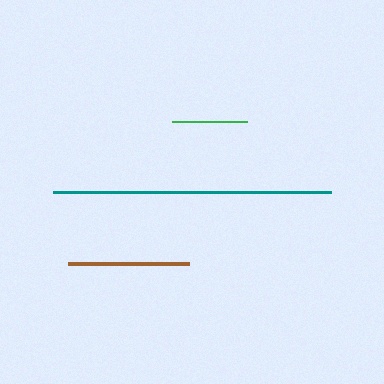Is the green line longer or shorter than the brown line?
The brown line is longer than the green line.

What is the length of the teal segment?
The teal segment is approximately 277 pixels long.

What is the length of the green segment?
The green segment is approximately 74 pixels long.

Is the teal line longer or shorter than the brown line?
The teal line is longer than the brown line.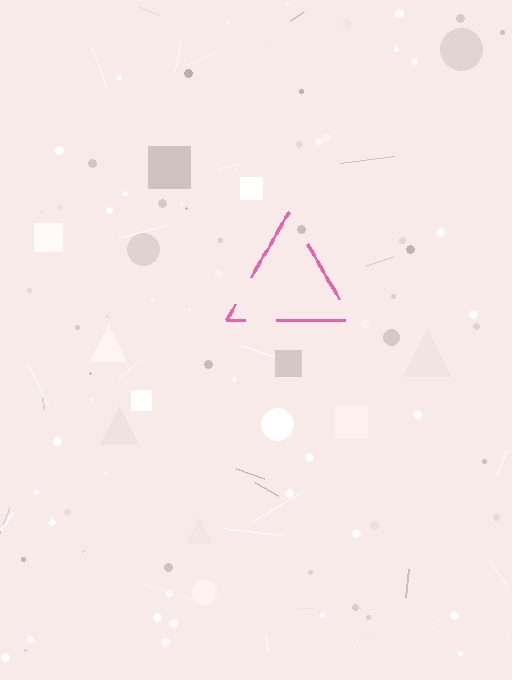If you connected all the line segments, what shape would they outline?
They would outline a triangle.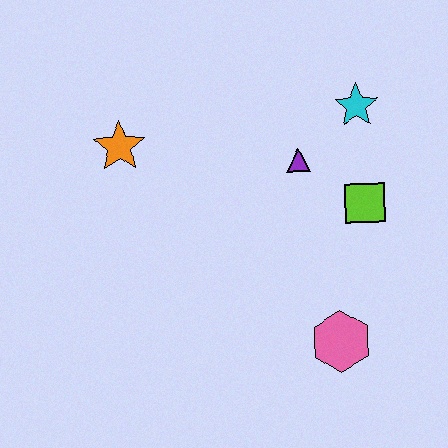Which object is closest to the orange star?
The purple triangle is closest to the orange star.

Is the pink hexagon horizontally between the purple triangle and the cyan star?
Yes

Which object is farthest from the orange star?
The pink hexagon is farthest from the orange star.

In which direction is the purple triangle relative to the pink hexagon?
The purple triangle is above the pink hexagon.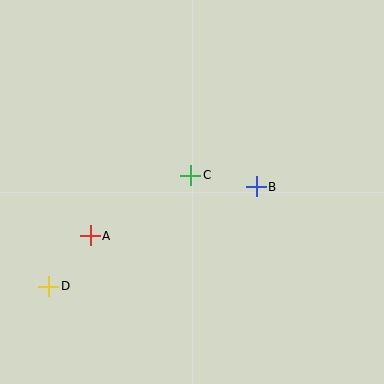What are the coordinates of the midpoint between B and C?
The midpoint between B and C is at (224, 181).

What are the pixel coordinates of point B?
Point B is at (256, 187).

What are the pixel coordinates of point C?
Point C is at (191, 175).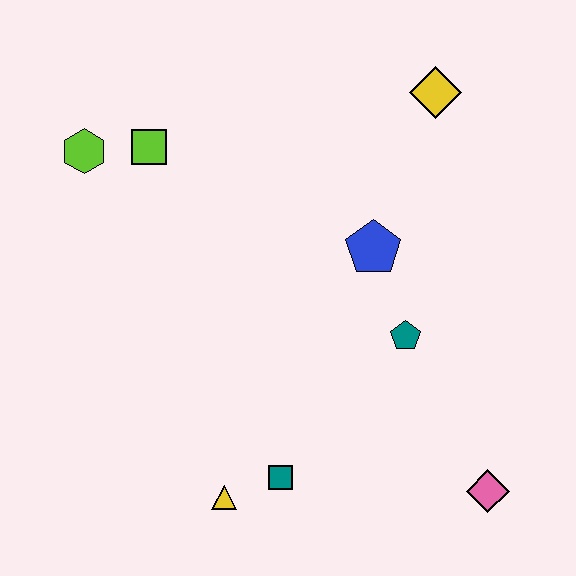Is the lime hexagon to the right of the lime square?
No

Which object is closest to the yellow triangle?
The teal square is closest to the yellow triangle.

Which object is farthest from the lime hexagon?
The pink diamond is farthest from the lime hexagon.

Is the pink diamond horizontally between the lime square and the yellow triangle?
No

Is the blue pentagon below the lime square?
Yes